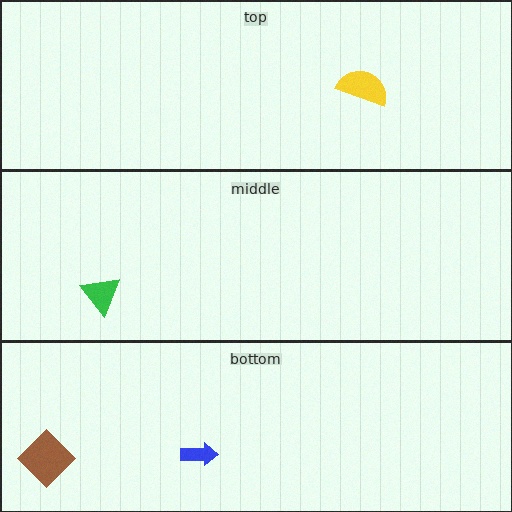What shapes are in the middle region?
The green triangle.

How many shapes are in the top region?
1.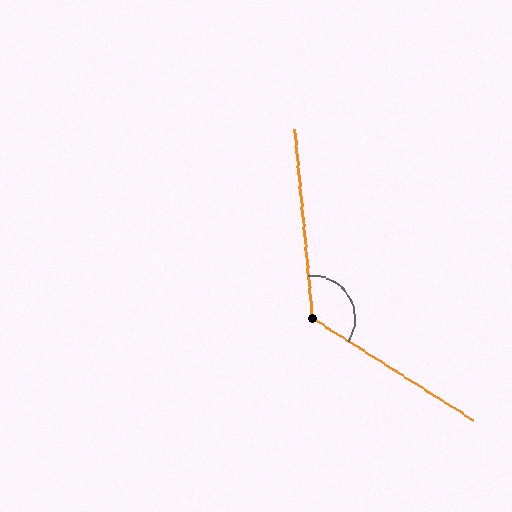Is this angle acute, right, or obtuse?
It is obtuse.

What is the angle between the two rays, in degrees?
Approximately 128 degrees.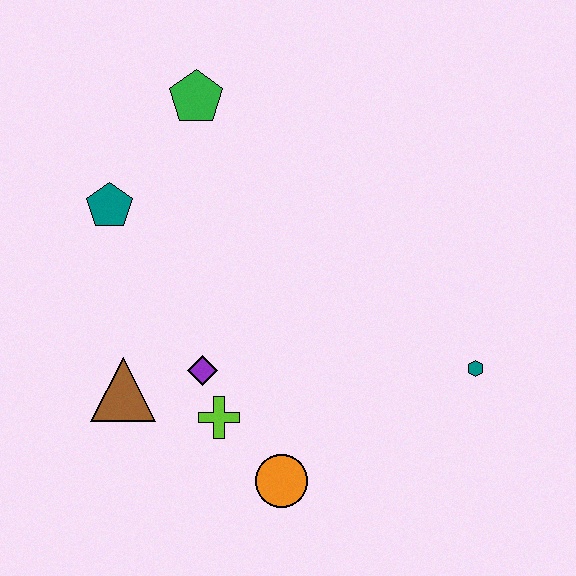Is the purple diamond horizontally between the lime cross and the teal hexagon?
No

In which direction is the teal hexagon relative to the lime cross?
The teal hexagon is to the right of the lime cross.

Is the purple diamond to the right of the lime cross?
No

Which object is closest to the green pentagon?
The teal pentagon is closest to the green pentagon.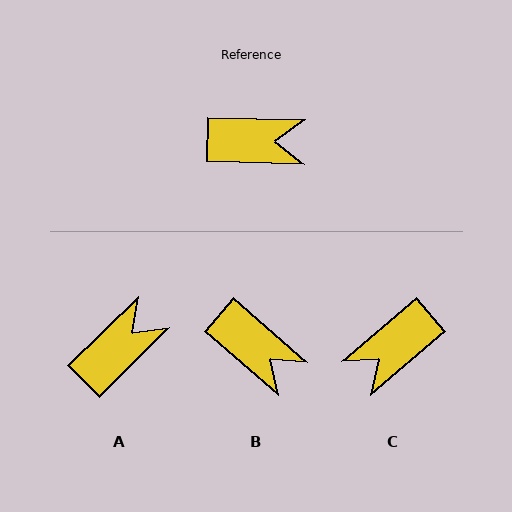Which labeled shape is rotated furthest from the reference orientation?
C, about 138 degrees away.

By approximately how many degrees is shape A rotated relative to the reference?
Approximately 46 degrees counter-clockwise.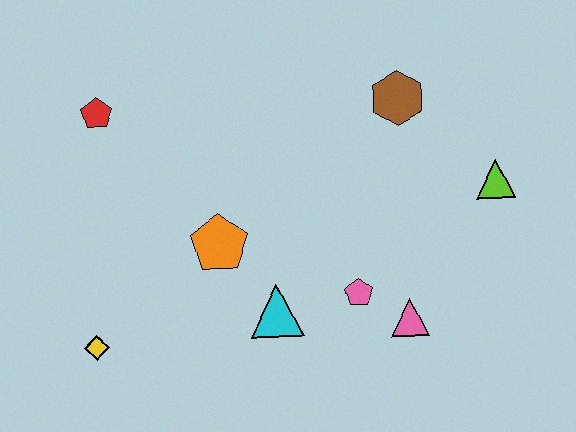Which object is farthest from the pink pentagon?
The red pentagon is farthest from the pink pentagon.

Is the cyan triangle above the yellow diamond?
Yes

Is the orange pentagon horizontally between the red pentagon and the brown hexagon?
Yes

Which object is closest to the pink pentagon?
The pink triangle is closest to the pink pentagon.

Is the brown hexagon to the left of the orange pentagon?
No